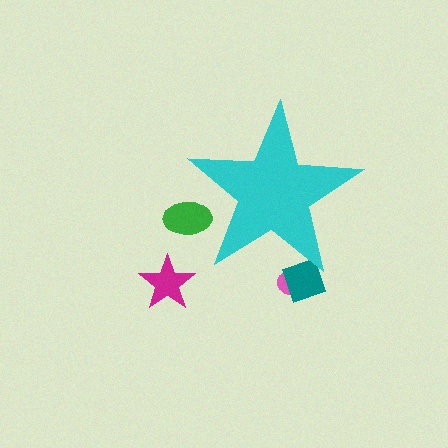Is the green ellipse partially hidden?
Yes, the green ellipse is partially hidden behind the cyan star.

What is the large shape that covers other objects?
A cyan star.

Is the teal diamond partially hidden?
Yes, the teal diamond is partially hidden behind the cyan star.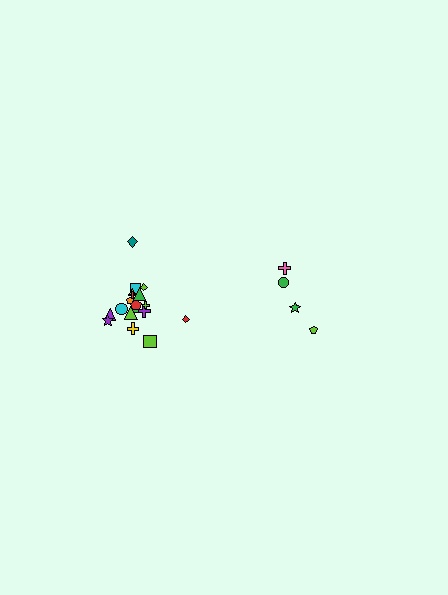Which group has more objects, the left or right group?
The left group.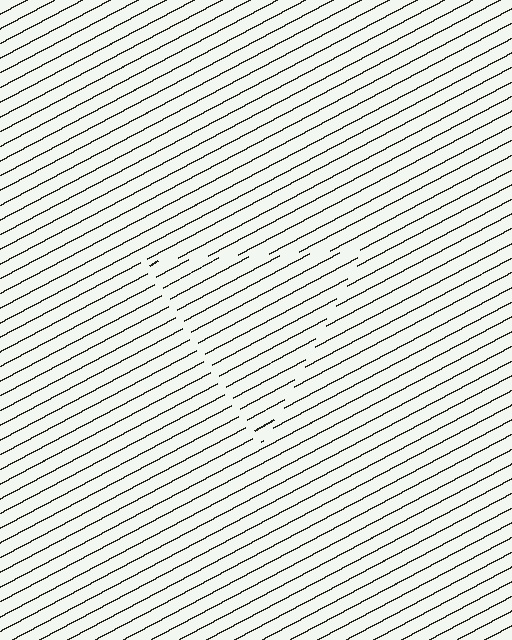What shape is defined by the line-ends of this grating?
An illusory triangle. The interior of the shape contains the same grating, shifted by half a period — the contour is defined by the phase discontinuity where line-ends from the inner and outer gratings abut.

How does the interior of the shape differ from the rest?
The interior of the shape contains the same grating, shifted by half a period — the contour is defined by the phase discontinuity where line-ends from the inner and outer gratings abut.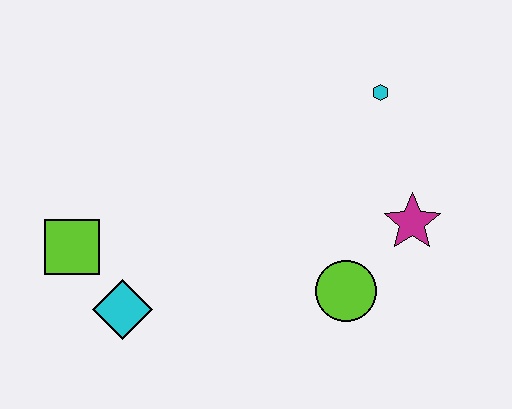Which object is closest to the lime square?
The cyan diamond is closest to the lime square.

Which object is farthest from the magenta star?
The lime square is farthest from the magenta star.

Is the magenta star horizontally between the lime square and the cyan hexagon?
No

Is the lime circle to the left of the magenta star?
Yes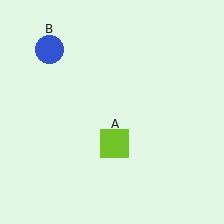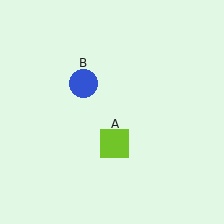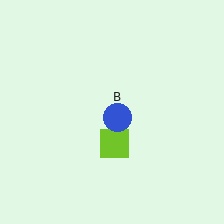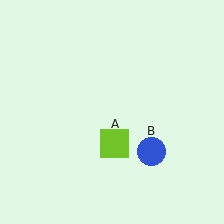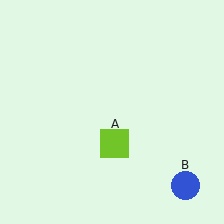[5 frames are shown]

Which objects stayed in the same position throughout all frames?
Lime square (object A) remained stationary.